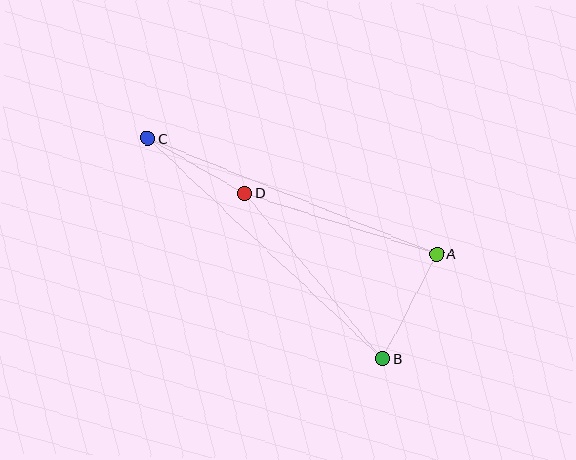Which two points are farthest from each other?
Points B and C are farthest from each other.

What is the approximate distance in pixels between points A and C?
The distance between A and C is approximately 311 pixels.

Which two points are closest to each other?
Points C and D are closest to each other.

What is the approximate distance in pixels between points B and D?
The distance between B and D is approximately 215 pixels.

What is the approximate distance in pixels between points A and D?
The distance between A and D is approximately 201 pixels.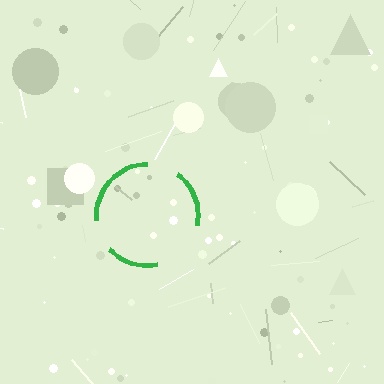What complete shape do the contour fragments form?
The contour fragments form a circle.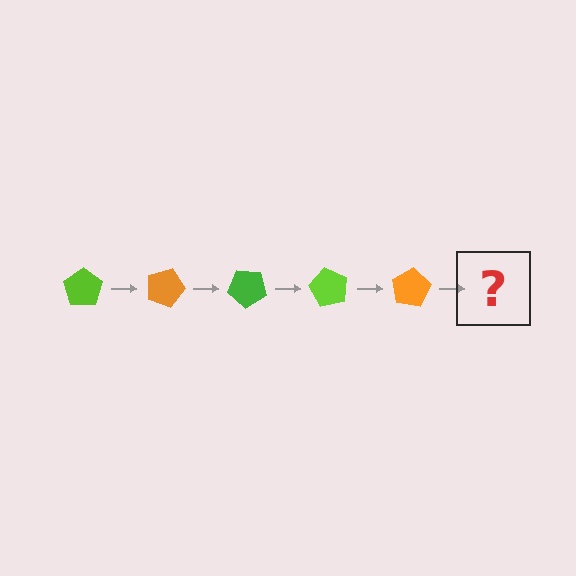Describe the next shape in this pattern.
It should be a green pentagon, rotated 100 degrees from the start.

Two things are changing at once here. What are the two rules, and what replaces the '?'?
The two rules are that it rotates 20 degrees each step and the color cycles through lime, orange, and green. The '?' should be a green pentagon, rotated 100 degrees from the start.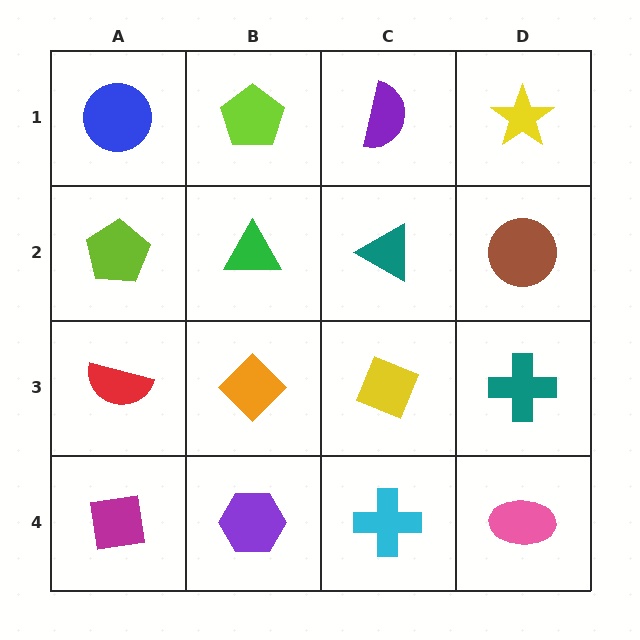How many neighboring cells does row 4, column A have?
2.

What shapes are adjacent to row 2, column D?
A yellow star (row 1, column D), a teal cross (row 3, column D), a teal triangle (row 2, column C).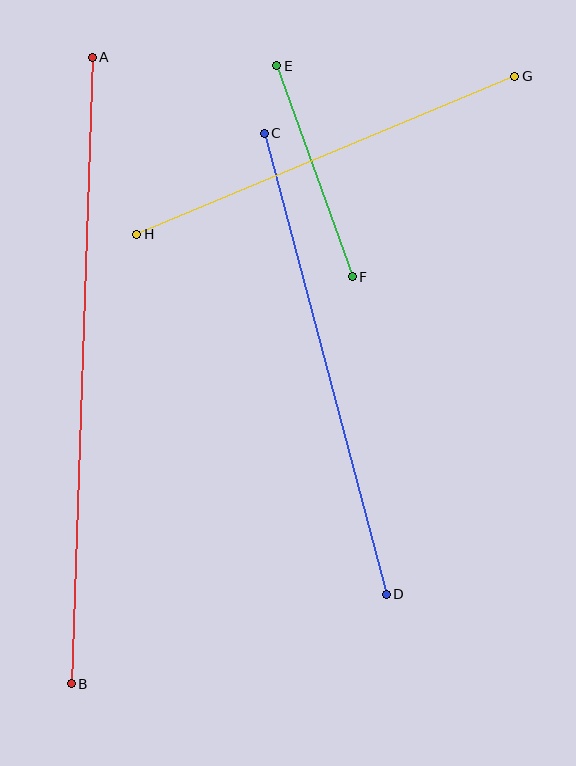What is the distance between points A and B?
The distance is approximately 627 pixels.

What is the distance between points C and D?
The distance is approximately 477 pixels.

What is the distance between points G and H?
The distance is approximately 410 pixels.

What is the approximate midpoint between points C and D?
The midpoint is at approximately (325, 364) pixels.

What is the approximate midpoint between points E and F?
The midpoint is at approximately (314, 171) pixels.